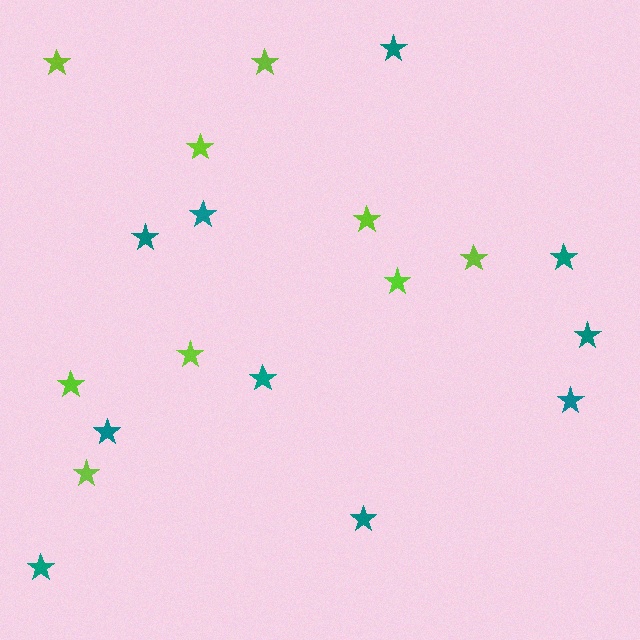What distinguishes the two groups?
There are 2 groups: one group of lime stars (9) and one group of teal stars (10).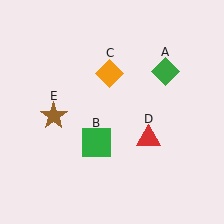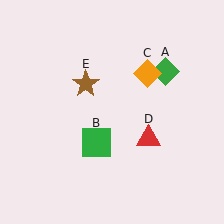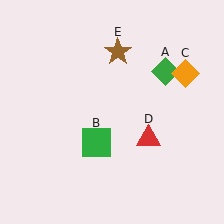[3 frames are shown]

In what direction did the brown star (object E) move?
The brown star (object E) moved up and to the right.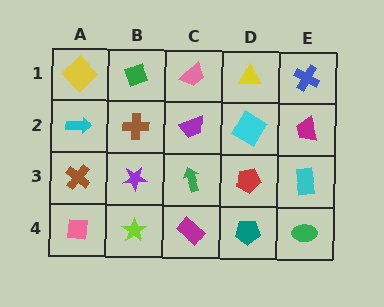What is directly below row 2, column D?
A red pentagon.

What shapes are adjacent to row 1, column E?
A magenta trapezoid (row 2, column E), a yellow triangle (row 1, column D).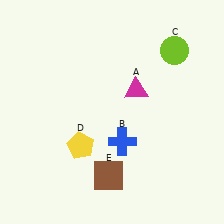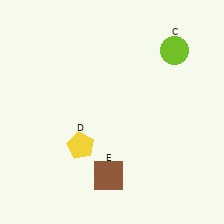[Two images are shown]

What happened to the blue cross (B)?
The blue cross (B) was removed in Image 2. It was in the bottom-right area of Image 1.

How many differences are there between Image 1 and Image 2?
There are 2 differences between the two images.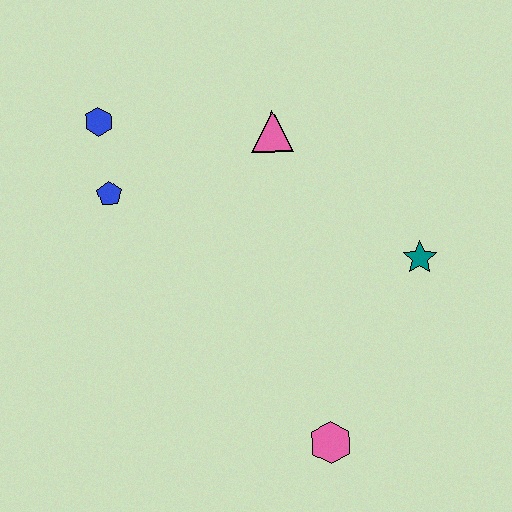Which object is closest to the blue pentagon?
The blue hexagon is closest to the blue pentagon.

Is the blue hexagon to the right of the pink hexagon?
No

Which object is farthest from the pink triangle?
The pink hexagon is farthest from the pink triangle.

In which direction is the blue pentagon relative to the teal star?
The blue pentagon is to the left of the teal star.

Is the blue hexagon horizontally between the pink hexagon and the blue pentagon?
No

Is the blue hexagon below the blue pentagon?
No